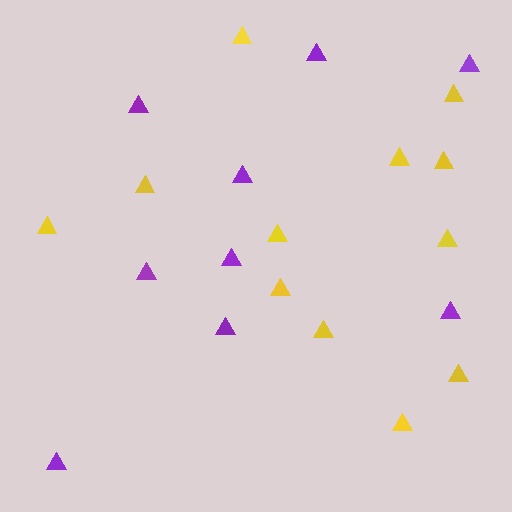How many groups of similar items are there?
There are 2 groups: one group of purple triangles (9) and one group of yellow triangles (12).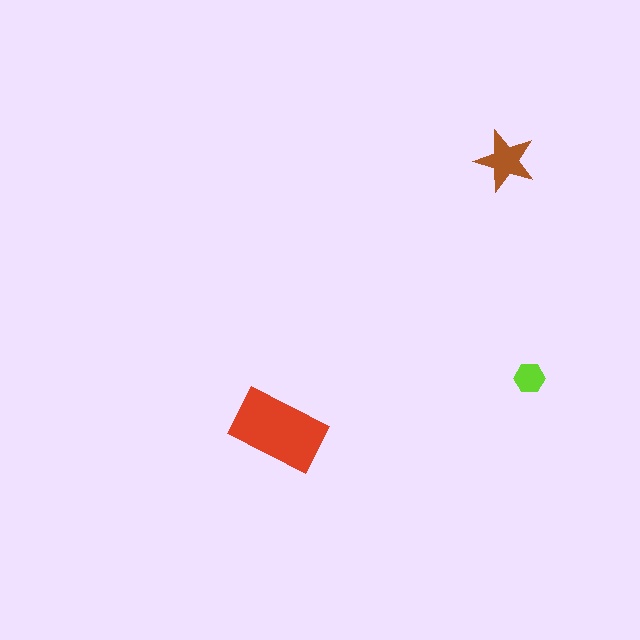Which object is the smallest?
The lime hexagon.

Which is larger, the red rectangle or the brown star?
The red rectangle.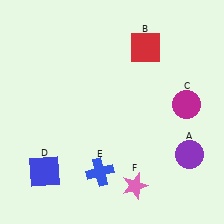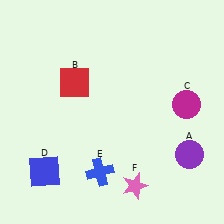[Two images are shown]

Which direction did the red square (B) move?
The red square (B) moved left.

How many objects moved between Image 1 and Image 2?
1 object moved between the two images.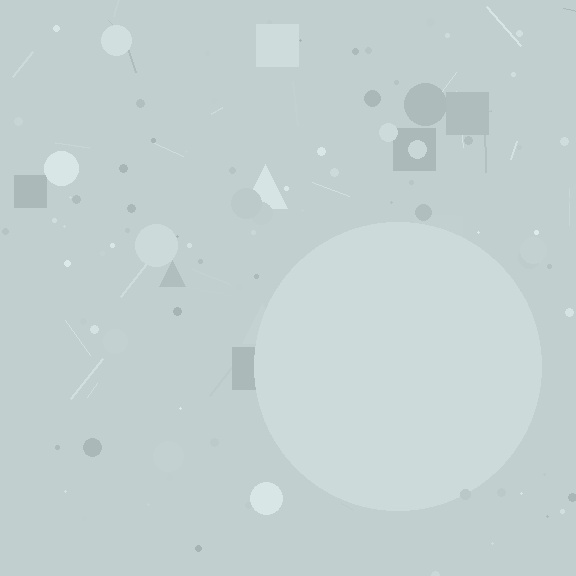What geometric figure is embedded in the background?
A circle is embedded in the background.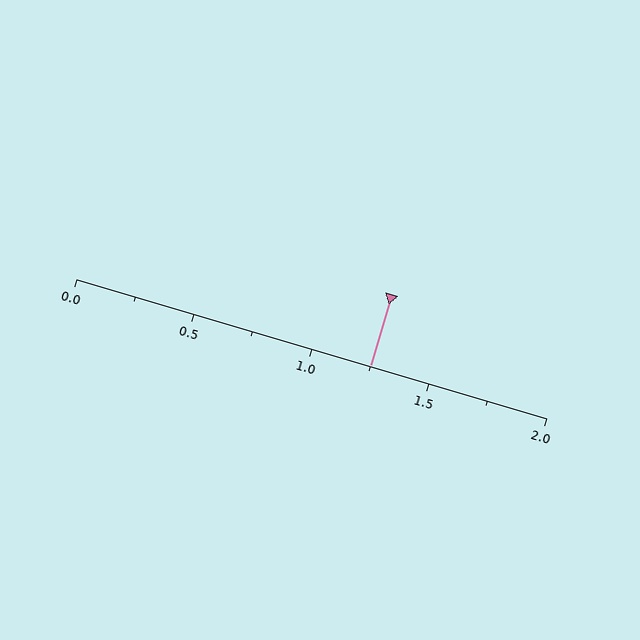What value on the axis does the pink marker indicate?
The marker indicates approximately 1.25.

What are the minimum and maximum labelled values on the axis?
The axis runs from 0.0 to 2.0.